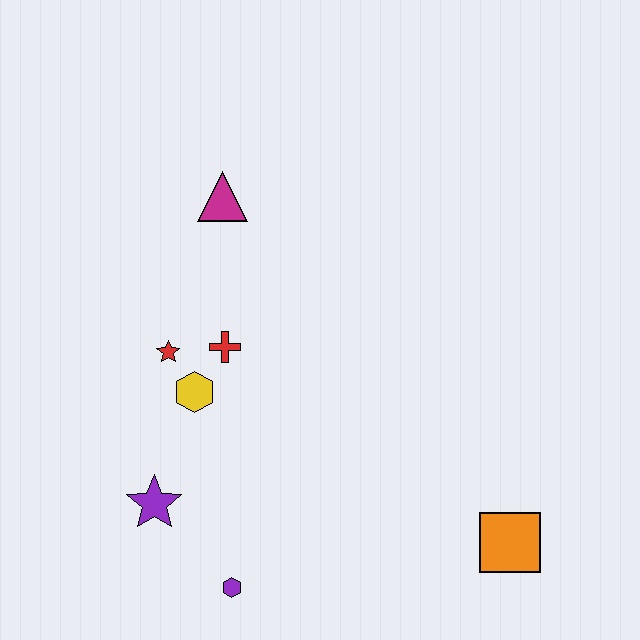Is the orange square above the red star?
No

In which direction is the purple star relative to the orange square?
The purple star is to the left of the orange square.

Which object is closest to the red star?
The yellow hexagon is closest to the red star.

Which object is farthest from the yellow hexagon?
The orange square is farthest from the yellow hexagon.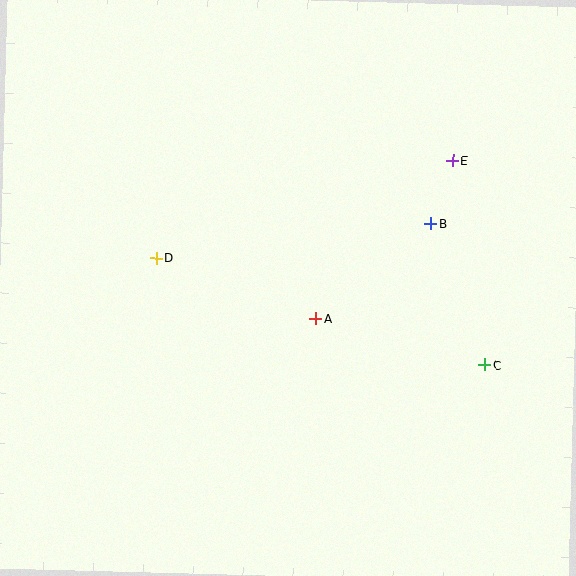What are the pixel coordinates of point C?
Point C is at (485, 365).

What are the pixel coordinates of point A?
Point A is at (316, 319).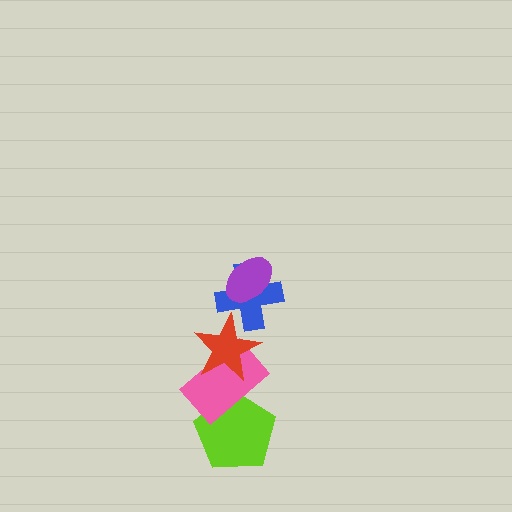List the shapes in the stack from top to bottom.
From top to bottom: the purple ellipse, the blue cross, the red star, the pink rectangle, the lime pentagon.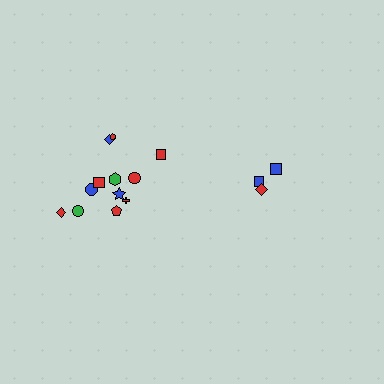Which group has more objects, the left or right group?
The left group.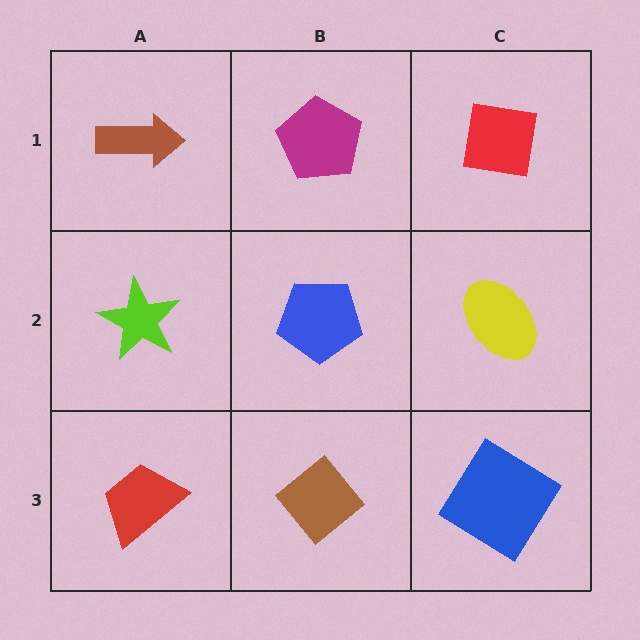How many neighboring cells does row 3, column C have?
2.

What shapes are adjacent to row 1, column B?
A blue pentagon (row 2, column B), a brown arrow (row 1, column A), a red square (row 1, column C).